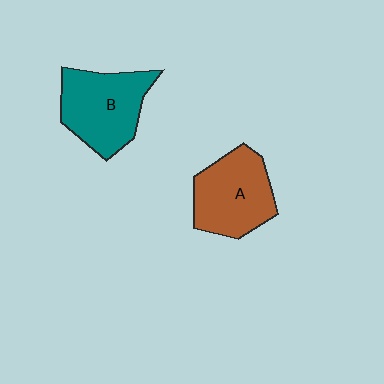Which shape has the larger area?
Shape B (teal).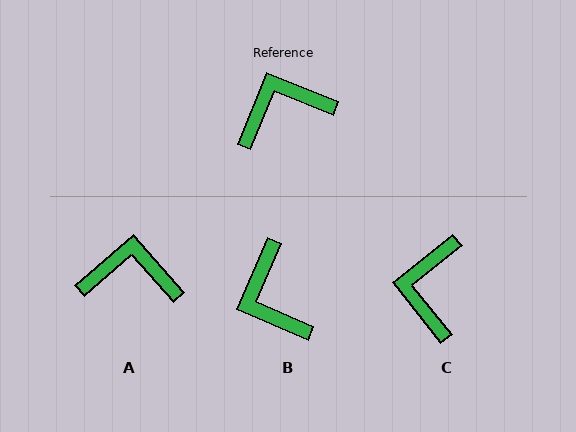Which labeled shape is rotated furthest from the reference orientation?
B, about 89 degrees away.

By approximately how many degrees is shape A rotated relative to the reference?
Approximately 27 degrees clockwise.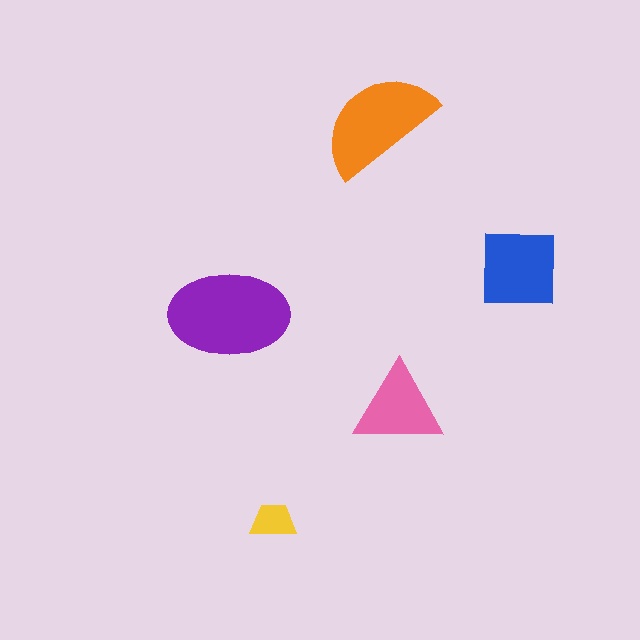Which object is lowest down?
The yellow trapezoid is bottommost.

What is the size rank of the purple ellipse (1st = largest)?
1st.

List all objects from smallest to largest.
The yellow trapezoid, the pink triangle, the blue square, the orange semicircle, the purple ellipse.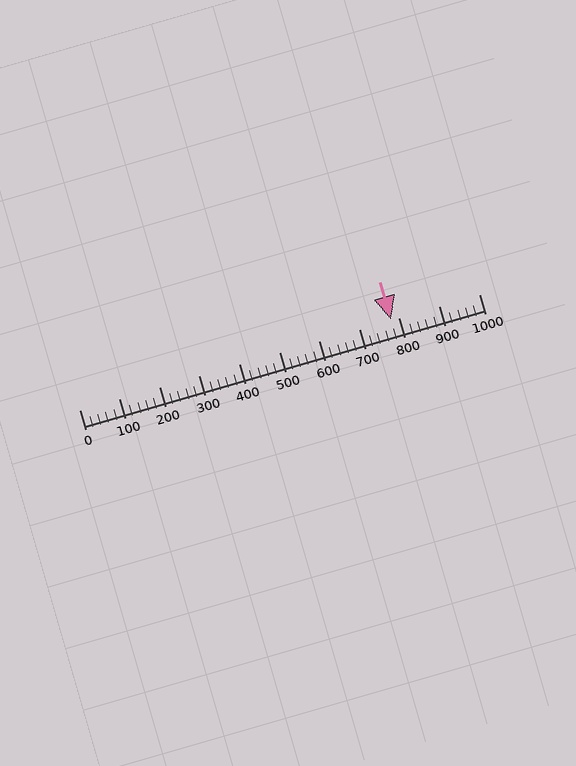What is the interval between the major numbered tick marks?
The major tick marks are spaced 100 units apart.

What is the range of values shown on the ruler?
The ruler shows values from 0 to 1000.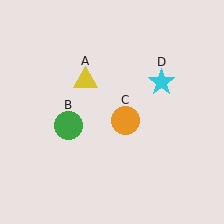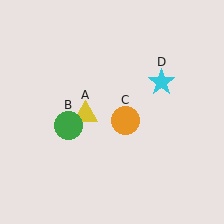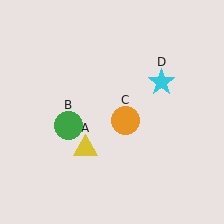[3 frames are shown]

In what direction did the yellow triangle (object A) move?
The yellow triangle (object A) moved down.